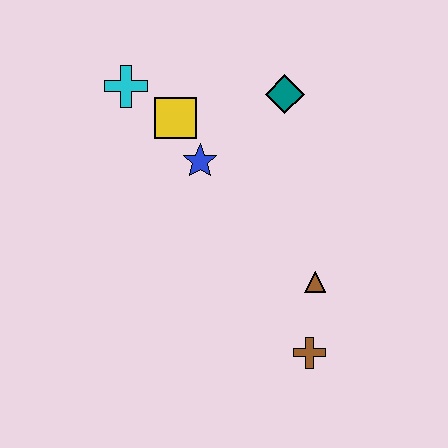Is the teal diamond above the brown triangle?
Yes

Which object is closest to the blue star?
The yellow square is closest to the blue star.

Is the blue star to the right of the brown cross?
No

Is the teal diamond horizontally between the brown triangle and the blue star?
Yes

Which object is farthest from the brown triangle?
The cyan cross is farthest from the brown triangle.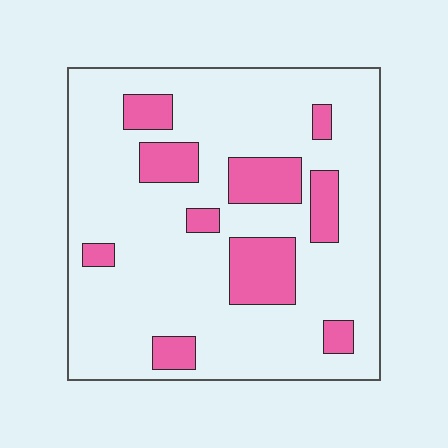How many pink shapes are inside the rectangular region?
10.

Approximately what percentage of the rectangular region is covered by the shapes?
Approximately 20%.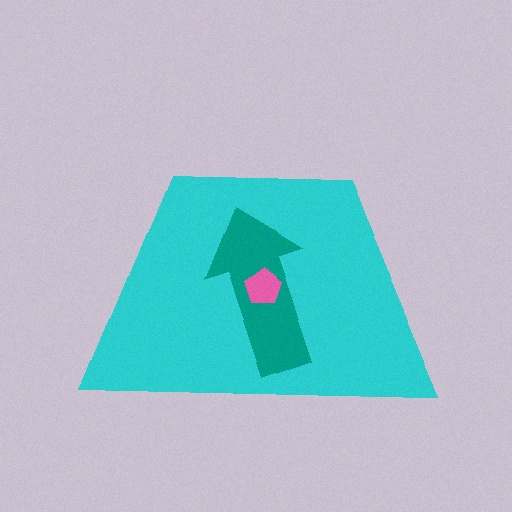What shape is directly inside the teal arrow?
The pink pentagon.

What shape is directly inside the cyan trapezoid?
The teal arrow.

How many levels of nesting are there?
3.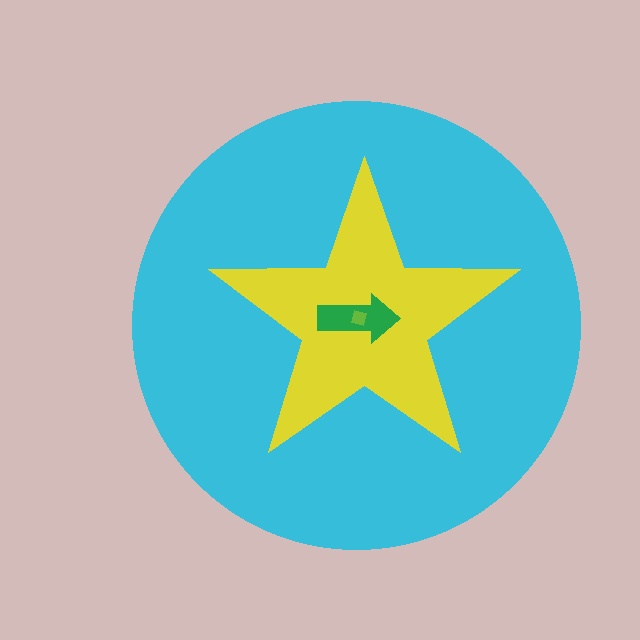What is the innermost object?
The lime square.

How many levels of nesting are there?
4.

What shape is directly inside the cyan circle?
The yellow star.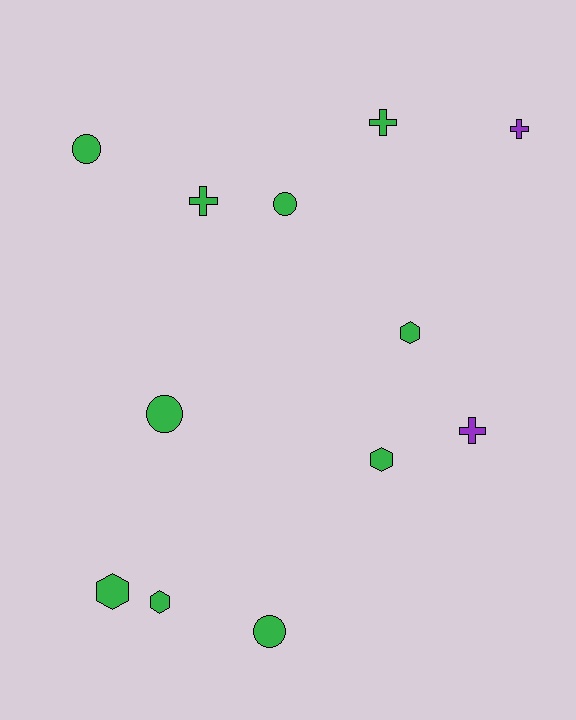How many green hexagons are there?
There are 4 green hexagons.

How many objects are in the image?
There are 12 objects.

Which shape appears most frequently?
Hexagon, with 4 objects.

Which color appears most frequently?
Green, with 10 objects.